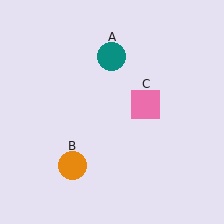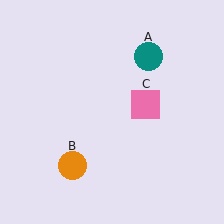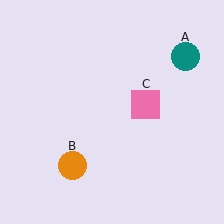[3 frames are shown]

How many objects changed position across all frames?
1 object changed position: teal circle (object A).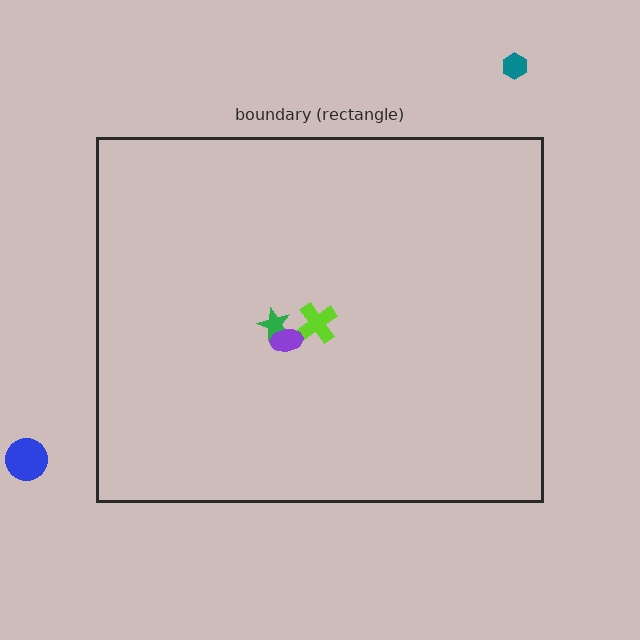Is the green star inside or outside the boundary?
Inside.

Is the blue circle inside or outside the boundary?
Outside.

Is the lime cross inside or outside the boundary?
Inside.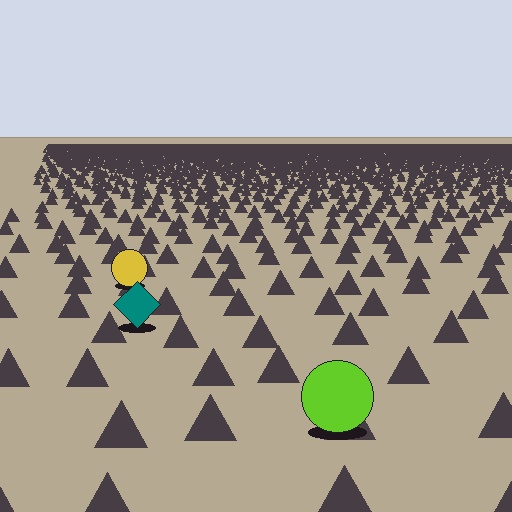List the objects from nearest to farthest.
From nearest to farthest: the lime circle, the teal diamond, the yellow circle.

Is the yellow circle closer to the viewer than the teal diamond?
No. The teal diamond is closer — you can tell from the texture gradient: the ground texture is coarser near it.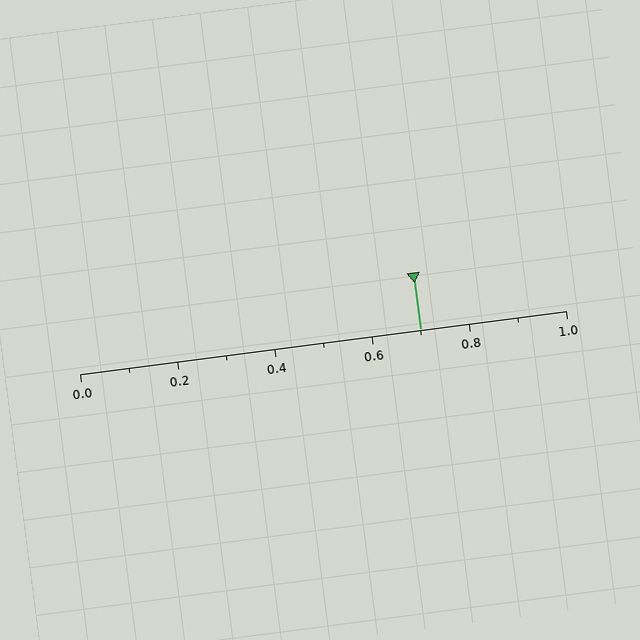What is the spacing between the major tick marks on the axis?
The major ticks are spaced 0.2 apart.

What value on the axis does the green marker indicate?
The marker indicates approximately 0.7.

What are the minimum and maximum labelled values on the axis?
The axis runs from 0.0 to 1.0.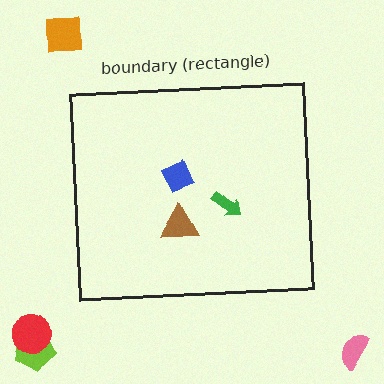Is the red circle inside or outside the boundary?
Outside.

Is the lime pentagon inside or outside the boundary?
Outside.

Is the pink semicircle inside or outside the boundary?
Outside.